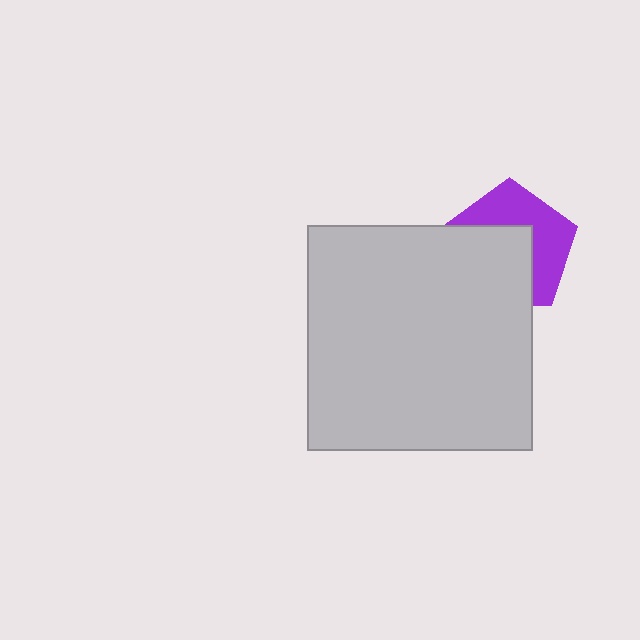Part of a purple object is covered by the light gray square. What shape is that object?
It is a pentagon.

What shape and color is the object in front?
The object in front is a light gray square.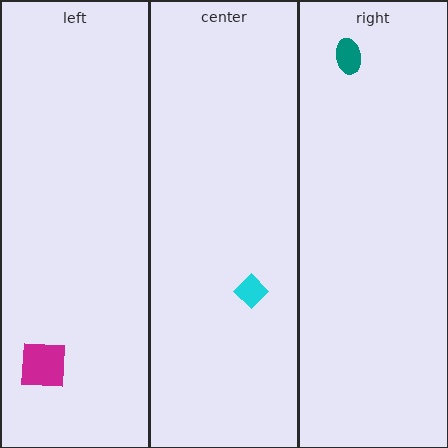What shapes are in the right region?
The teal ellipse.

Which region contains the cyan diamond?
The center region.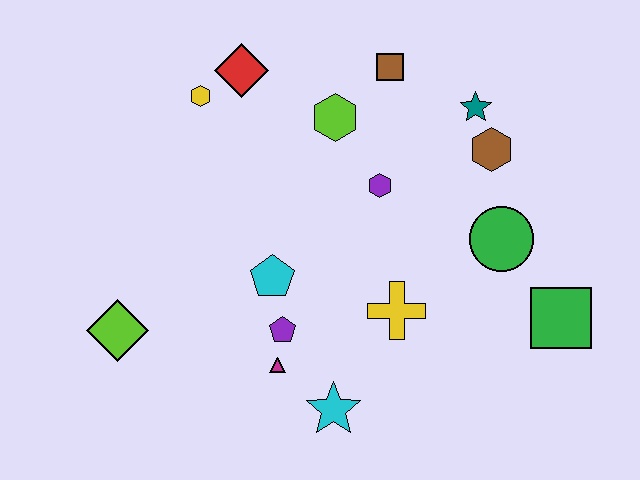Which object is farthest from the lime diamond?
The green square is farthest from the lime diamond.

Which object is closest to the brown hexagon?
The teal star is closest to the brown hexagon.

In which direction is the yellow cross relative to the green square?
The yellow cross is to the left of the green square.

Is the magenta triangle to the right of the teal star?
No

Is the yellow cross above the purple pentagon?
Yes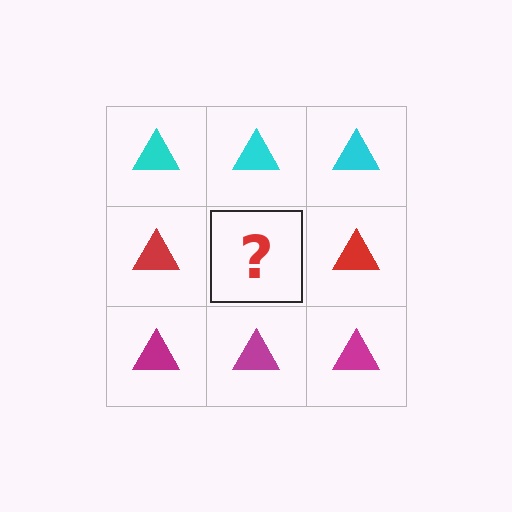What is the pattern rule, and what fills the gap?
The rule is that each row has a consistent color. The gap should be filled with a red triangle.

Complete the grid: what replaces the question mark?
The question mark should be replaced with a red triangle.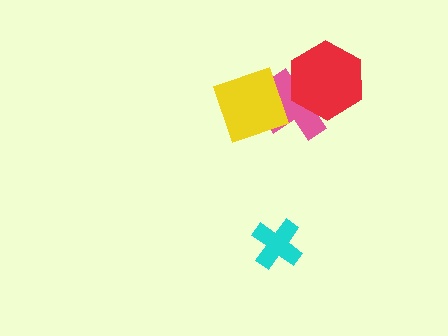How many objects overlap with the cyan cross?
0 objects overlap with the cyan cross.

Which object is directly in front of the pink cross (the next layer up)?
The yellow diamond is directly in front of the pink cross.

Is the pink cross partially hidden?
Yes, it is partially covered by another shape.